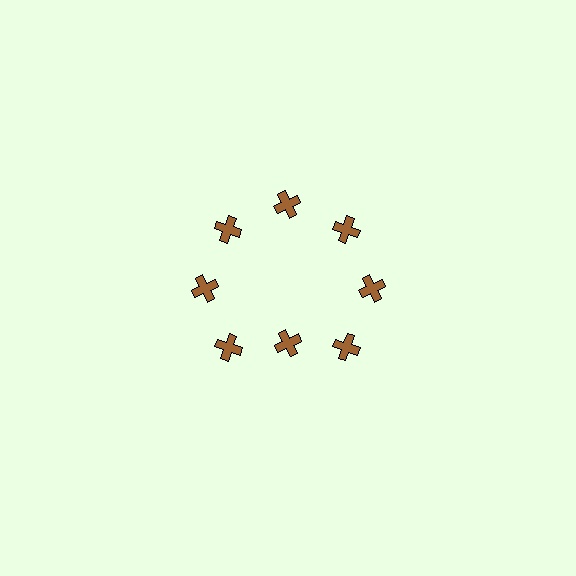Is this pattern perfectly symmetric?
No. The 8 brown crosses are arranged in a ring, but one element near the 6 o'clock position is pulled inward toward the center, breaking the 8-fold rotational symmetry.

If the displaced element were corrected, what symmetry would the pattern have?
It would have 8-fold rotational symmetry — the pattern would map onto itself every 45 degrees.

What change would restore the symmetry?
The symmetry would be restored by moving it outward, back onto the ring so that all 8 crosses sit at equal angles and equal distance from the center.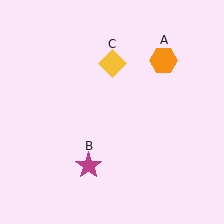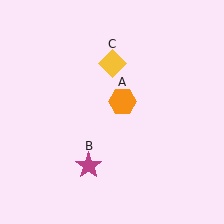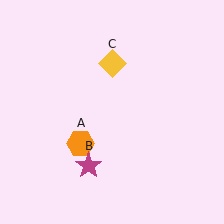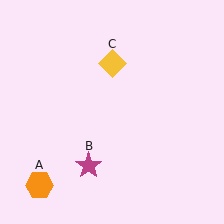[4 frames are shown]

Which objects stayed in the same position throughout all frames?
Magenta star (object B) and yellow diamond (object C) remained stationary.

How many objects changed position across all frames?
1 object changed position: orange hexagon (object A).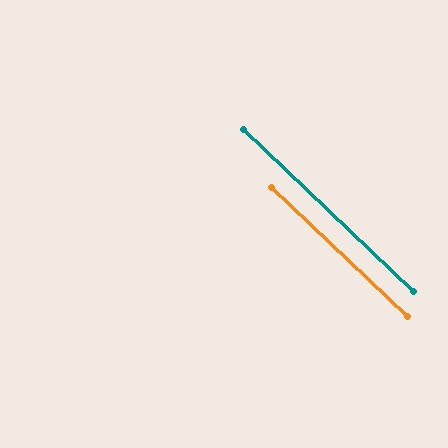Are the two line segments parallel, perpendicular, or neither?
Parallel — their directions differ by only 0.0°.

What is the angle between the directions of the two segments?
Approximately 0 degrees.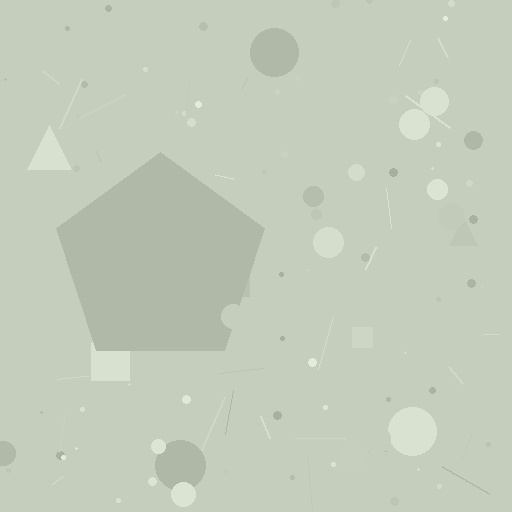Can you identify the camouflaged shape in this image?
The camouflaged shape is a pentagon.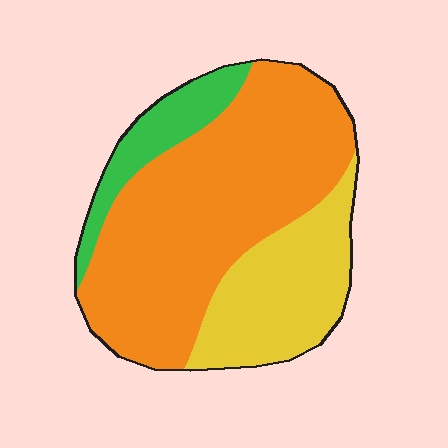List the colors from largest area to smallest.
From largest to smallest: orange, yellow, green.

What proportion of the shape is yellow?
Yellow takes up about one quarter (1/4) of the shape.